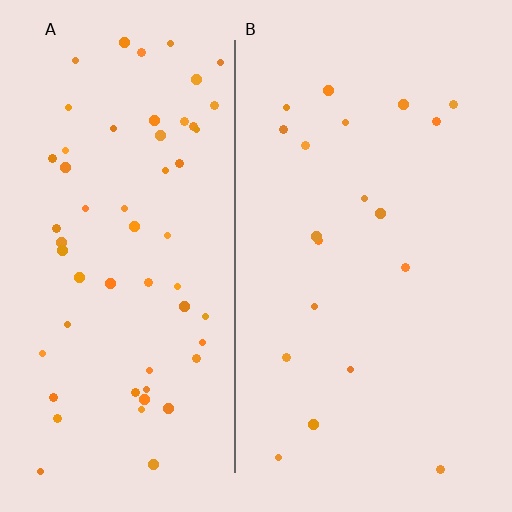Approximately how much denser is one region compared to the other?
Approximately 3.0× — region A over region B.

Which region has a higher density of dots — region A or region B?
A (the left).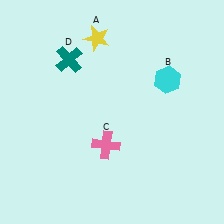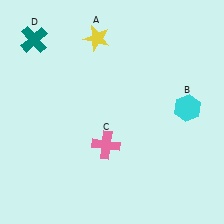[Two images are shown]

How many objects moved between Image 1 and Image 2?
2 objects moved between the two images.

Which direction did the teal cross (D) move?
The teal cross (D) moved left.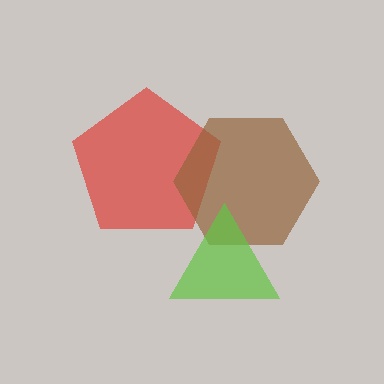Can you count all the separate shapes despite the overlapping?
Yes, there are 3 separate shapes.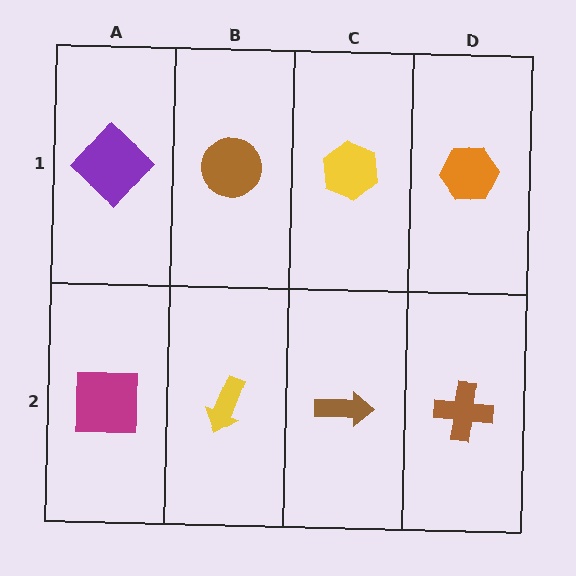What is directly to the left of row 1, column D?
A yellow hexagon.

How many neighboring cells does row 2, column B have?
3.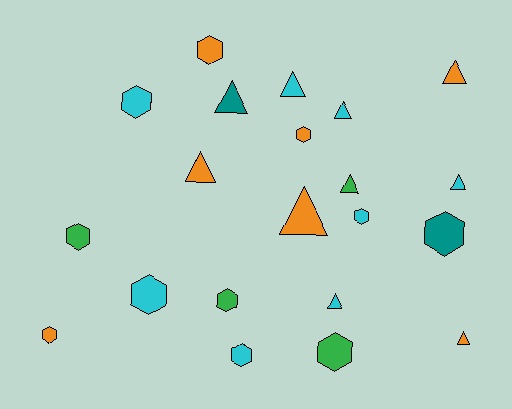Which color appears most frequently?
Cyan, with 8 objects.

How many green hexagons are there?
There are 3 green hexagons.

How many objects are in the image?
There are 21 objects.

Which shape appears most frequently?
Hexagon, with 11 objects.